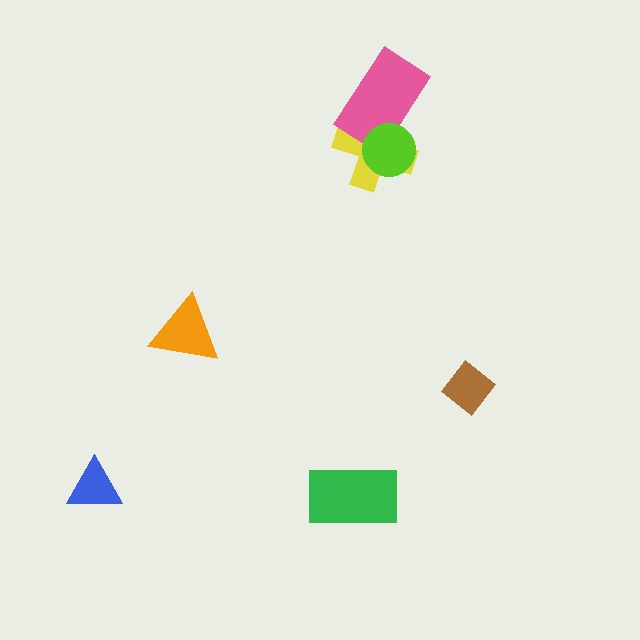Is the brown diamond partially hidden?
No, no other shape covers it.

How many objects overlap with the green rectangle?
0 objects overlap with the green rectangle.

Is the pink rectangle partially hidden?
Yes, it is partially covered by another shape.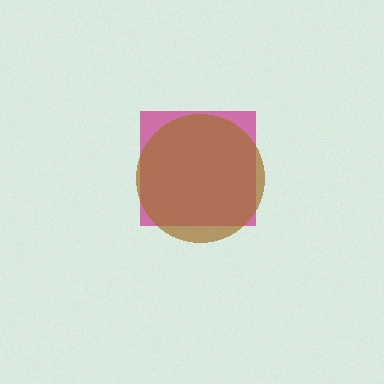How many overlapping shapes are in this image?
There are 2 overlapping shapes in the image.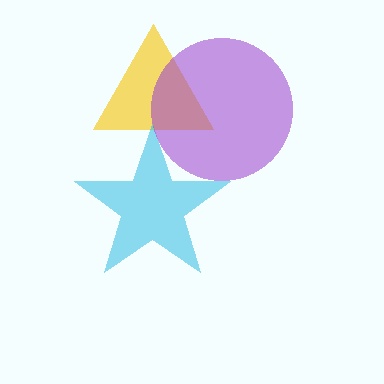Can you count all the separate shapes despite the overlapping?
Yes, there are 3 separate shapes.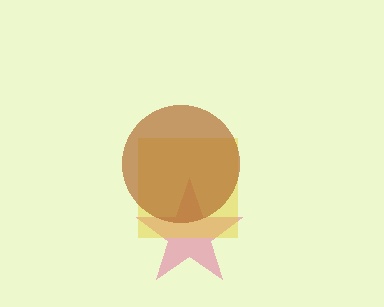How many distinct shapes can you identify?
There are 3 distinct shapes: a pink star, a yellow square, a brown circle.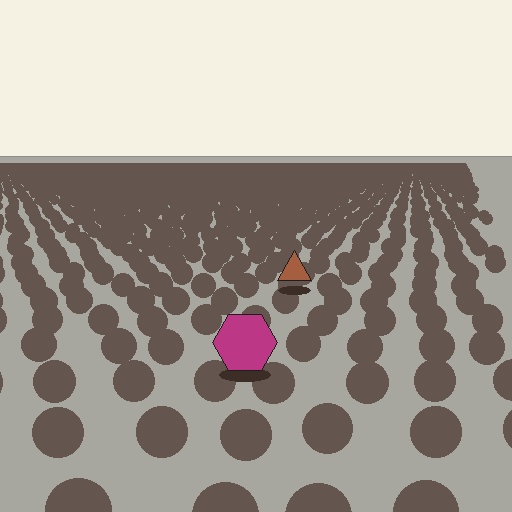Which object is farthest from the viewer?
The brown triangle is farthest from the viewer. It appears smaller and the ground texture around it is denser.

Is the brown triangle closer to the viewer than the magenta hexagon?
No. The magenta hexagon is closer — you can tell from the texture gradient: the ground texture is coarser near it.